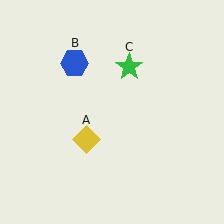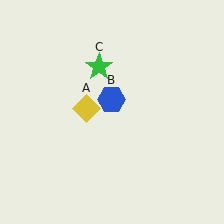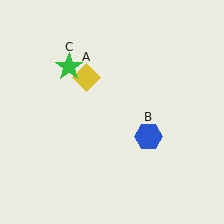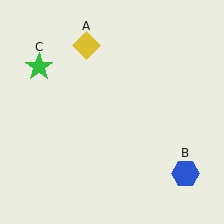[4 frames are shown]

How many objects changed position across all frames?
3 objects changed position: yellow diamond (object A), blue hexagon (object B), green star (object C).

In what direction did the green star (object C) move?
The green star (object C) moved left.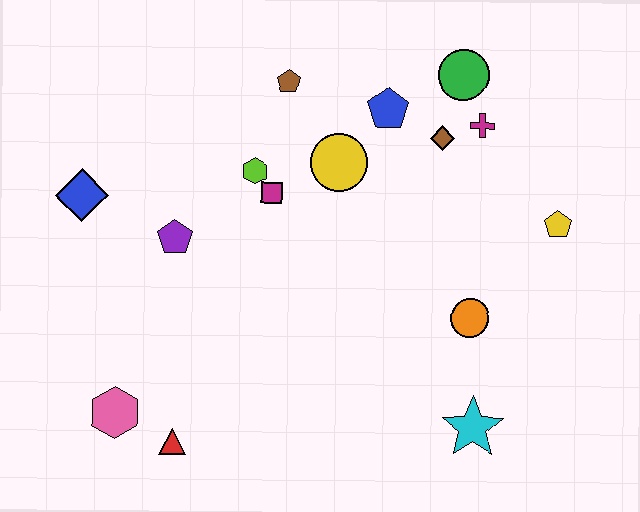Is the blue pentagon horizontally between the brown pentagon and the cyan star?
Yes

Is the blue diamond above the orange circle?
Yes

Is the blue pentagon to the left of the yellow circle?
No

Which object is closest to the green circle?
The magenta cross is closest to the green circle.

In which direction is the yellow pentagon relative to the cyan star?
The yellow pentagon is above the cyan star.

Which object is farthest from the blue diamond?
The yellow pentagon is farthest from the blue diamond.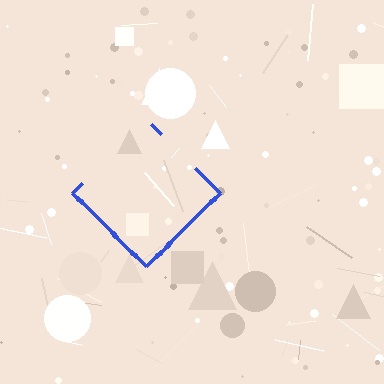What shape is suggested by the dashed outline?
The dashed outline suggests a diamond.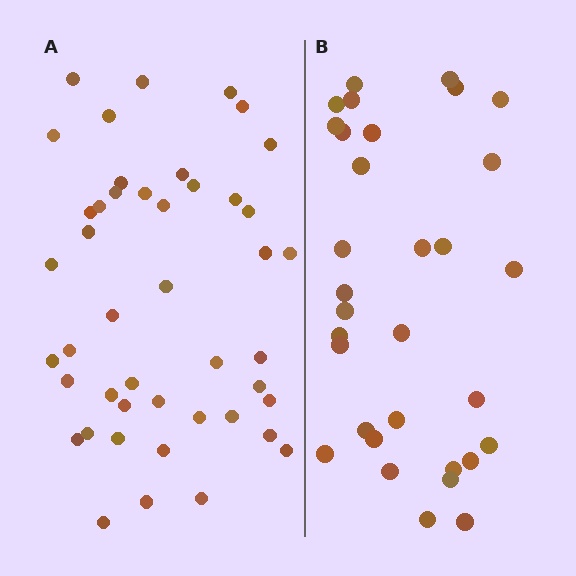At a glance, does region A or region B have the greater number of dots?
Region A (the left region) has more dots.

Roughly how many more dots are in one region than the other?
Region A has approximately 15 more dots than region B.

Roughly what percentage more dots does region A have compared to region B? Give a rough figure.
About 40% more.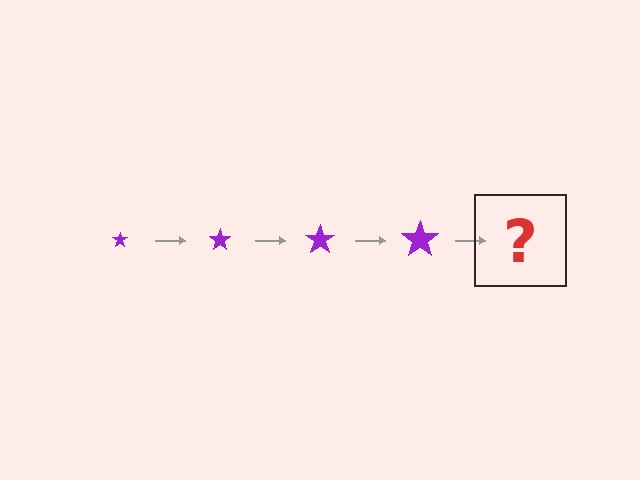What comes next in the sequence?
The next element should be a purple star, larger than the previous one.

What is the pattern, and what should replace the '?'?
The pattern is that the star gets progressively larger each step. The '?' should be a purple star, larger than the previous one.